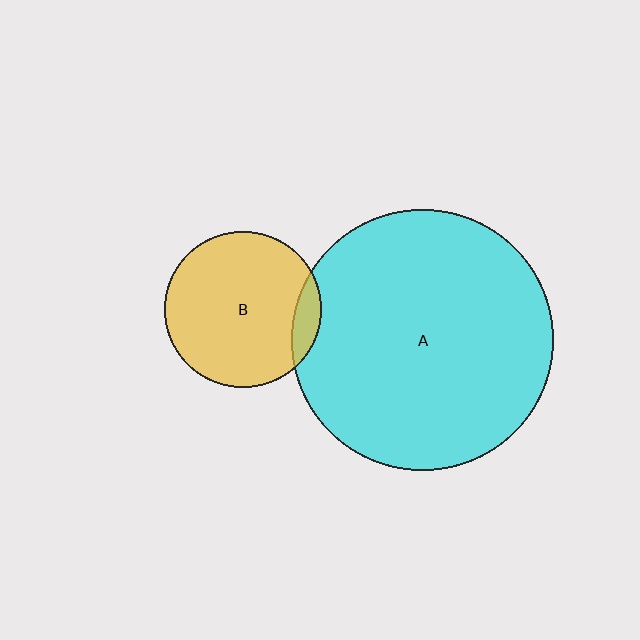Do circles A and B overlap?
Yes.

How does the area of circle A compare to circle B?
Approximately 2.8 times.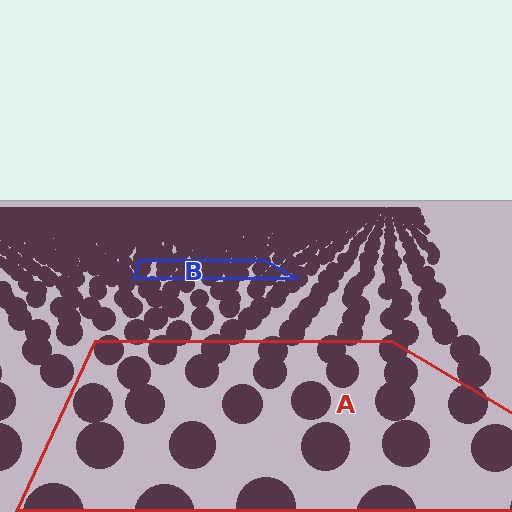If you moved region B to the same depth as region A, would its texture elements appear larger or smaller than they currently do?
They would appear larger. At a closer depth, the same texture elements are projected at a bigger on-screen size.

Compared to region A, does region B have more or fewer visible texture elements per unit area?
Region B has more texture elements per unit area — they are packed more densely because it is farther away.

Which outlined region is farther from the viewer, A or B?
Region B is farther from the viewer — the texture elements inside it appear smaller and more densely packed.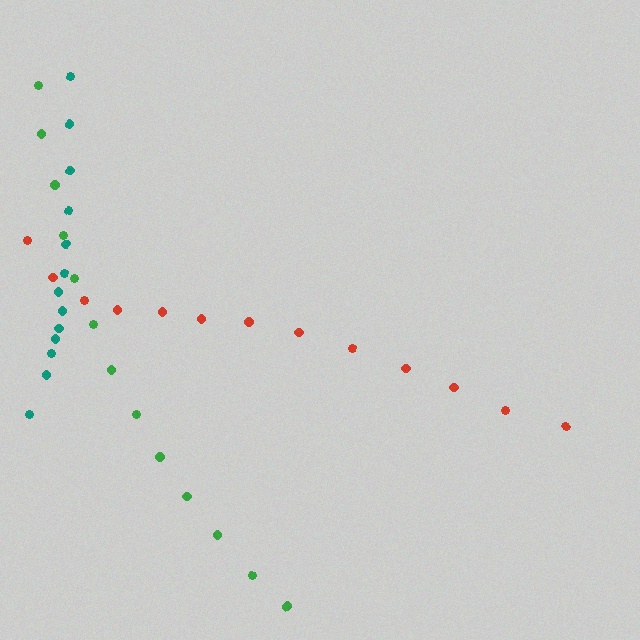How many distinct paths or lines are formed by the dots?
There are 3 distinct paths.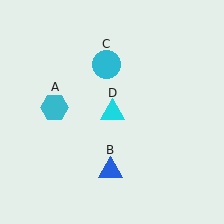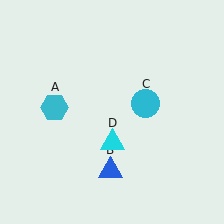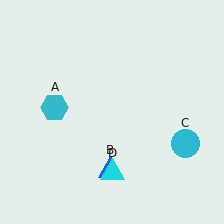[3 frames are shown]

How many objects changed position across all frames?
2 objects changed position: cyan circle (object C), cyan triangle (object D).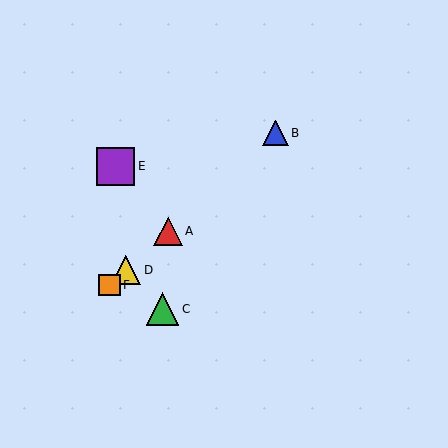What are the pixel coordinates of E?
Object E is at (116, 166).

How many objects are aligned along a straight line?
4 objects (A, B, D, F) are aligned along a straight line.